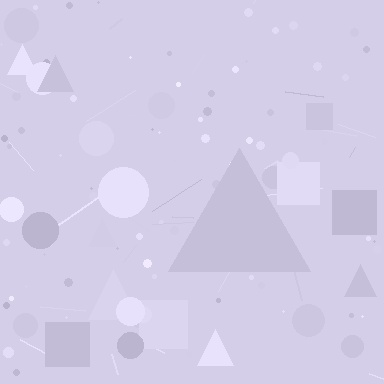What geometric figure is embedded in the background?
A triangle is embedded in the background.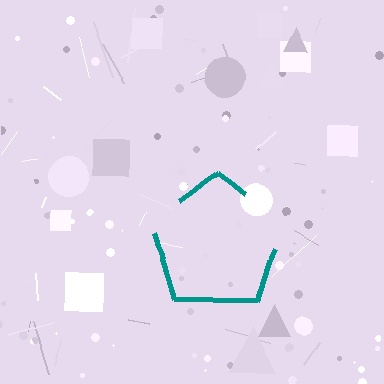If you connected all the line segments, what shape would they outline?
They would outline a pentagon.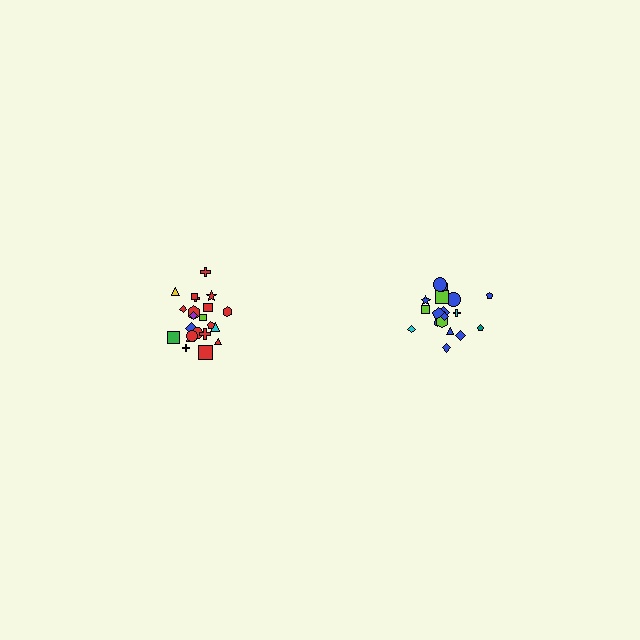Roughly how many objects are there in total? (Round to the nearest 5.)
Roughly 40 objects in total.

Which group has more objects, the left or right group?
The left group.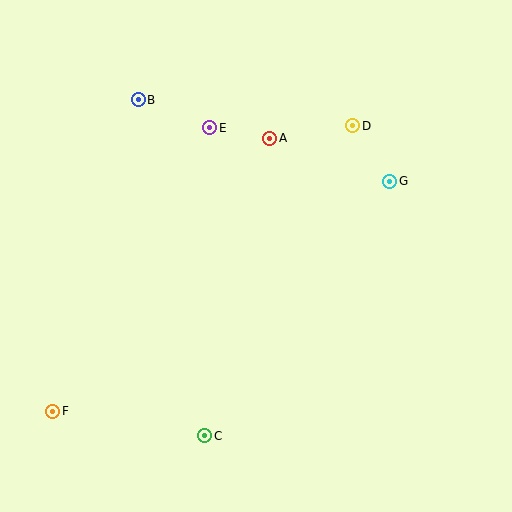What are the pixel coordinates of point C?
Point C is at (205, 436).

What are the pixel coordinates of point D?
Point D is at (353, 126).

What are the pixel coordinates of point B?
Point B is at (138, 100).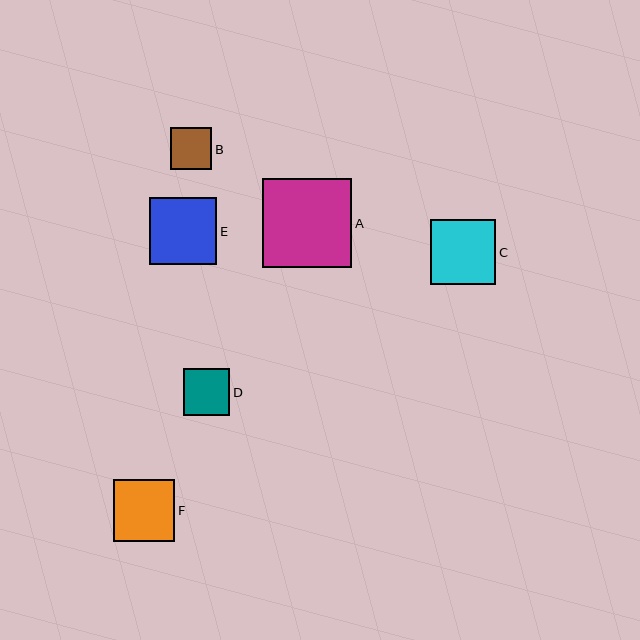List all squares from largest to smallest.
From largest to smallest: A, E, C, F, D, B.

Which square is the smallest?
Square B is the smallest with a size of approximately 41 pixels.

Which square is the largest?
Square A is the largest with a size of approximately 89 pixels.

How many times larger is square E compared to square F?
Square E is approximately 1.1 times the size of square F.